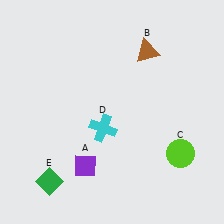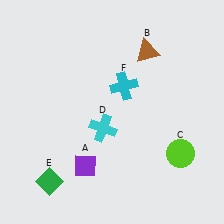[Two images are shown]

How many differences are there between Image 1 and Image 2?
There is 1 difference between the two images.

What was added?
A cyan cross (F) was added in Image 2.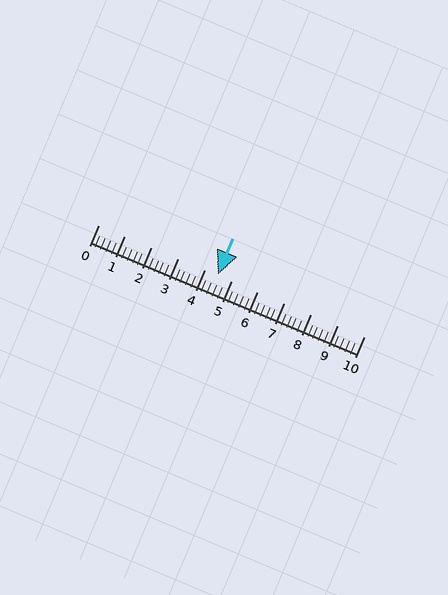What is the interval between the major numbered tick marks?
The major tick marks are spaced 1 units apart.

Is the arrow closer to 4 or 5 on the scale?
The arrow is closer to 5.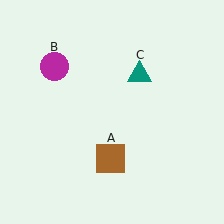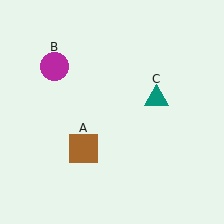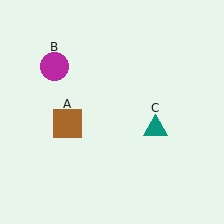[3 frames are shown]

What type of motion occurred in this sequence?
The brown square (object A), teal triangle (object C) rotated clockwise around the center of the scene.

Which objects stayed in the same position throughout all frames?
Magenta circle (object B) remained stationary.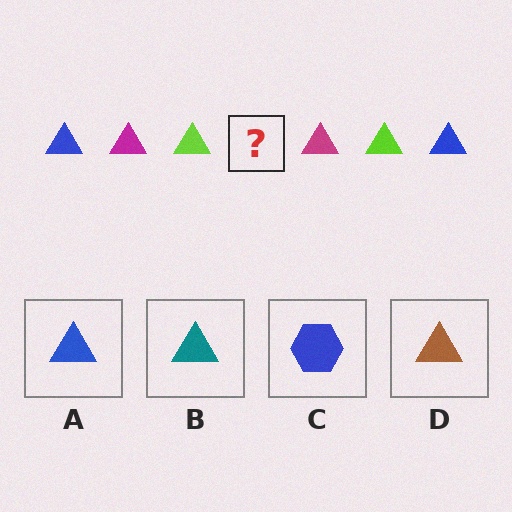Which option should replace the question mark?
Option A.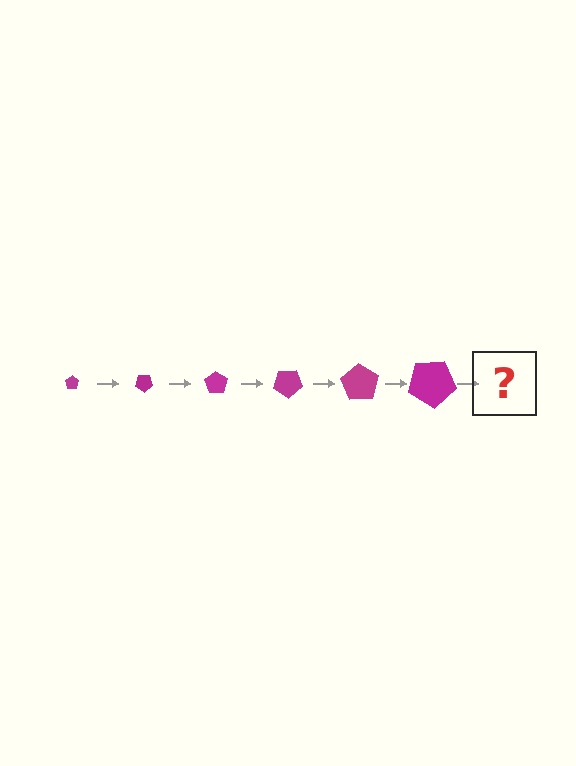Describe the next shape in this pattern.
It should be a pentagon, larger than the previous one and rotated 210 degrees from the start.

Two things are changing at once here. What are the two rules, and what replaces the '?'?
The two rules are that the pentagon grows larger each step and it rotates 35 degrees each step. The '?' should be a pentagon, larger than the previous one and rotated 210 degrees from the start.